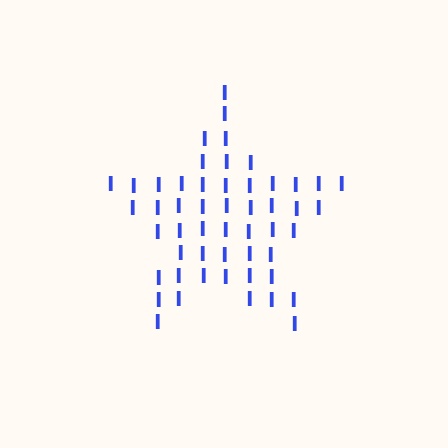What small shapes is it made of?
It is made of small letter I's.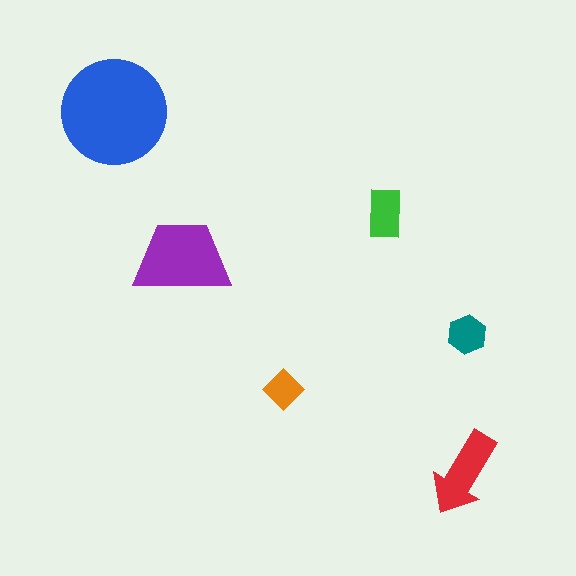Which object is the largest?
The blue circle.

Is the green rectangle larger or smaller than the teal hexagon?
Larger.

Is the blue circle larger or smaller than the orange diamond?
Larger.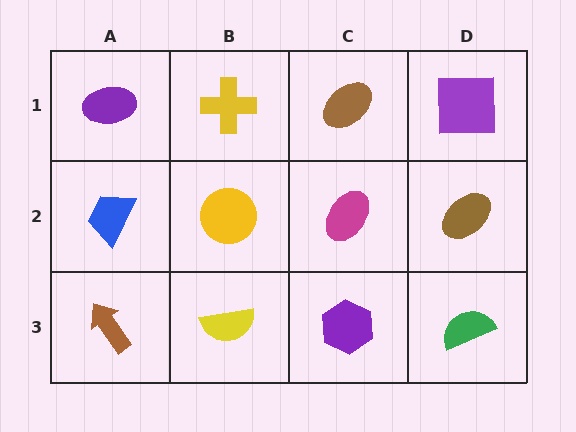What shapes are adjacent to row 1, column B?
A yellow circle (row 2, column B), a purple ellipse (row 1, column A), a brown ellipse (row 1, column C).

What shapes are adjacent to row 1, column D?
A brown ellipse (row 2, column D), a brown ellipse (row 1, column C).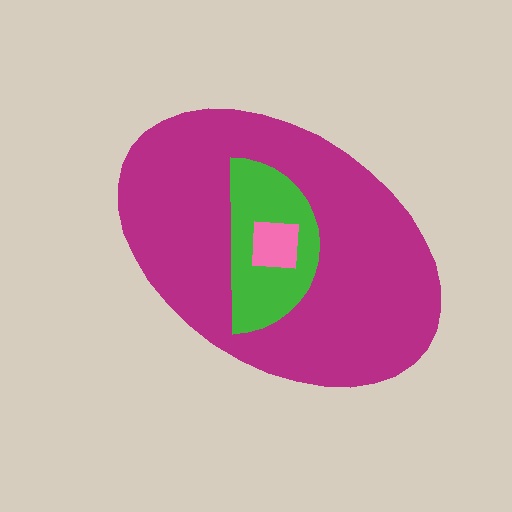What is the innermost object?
The pink square.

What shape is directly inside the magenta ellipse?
The green semicircle.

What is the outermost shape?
The magenta ellipse.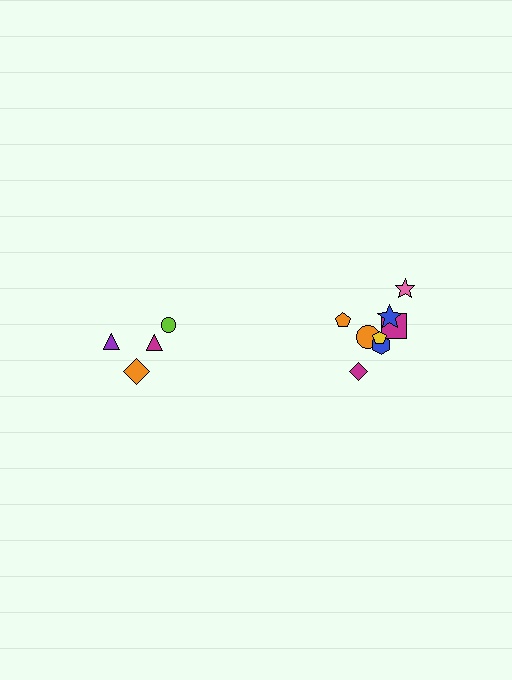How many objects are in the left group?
There are 4 objects.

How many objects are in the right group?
There are 8 objects.